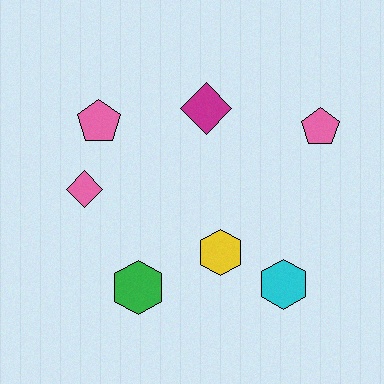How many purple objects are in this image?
There are no purple objects.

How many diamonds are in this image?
There are 2 diamonds.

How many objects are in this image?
There are 7 objects.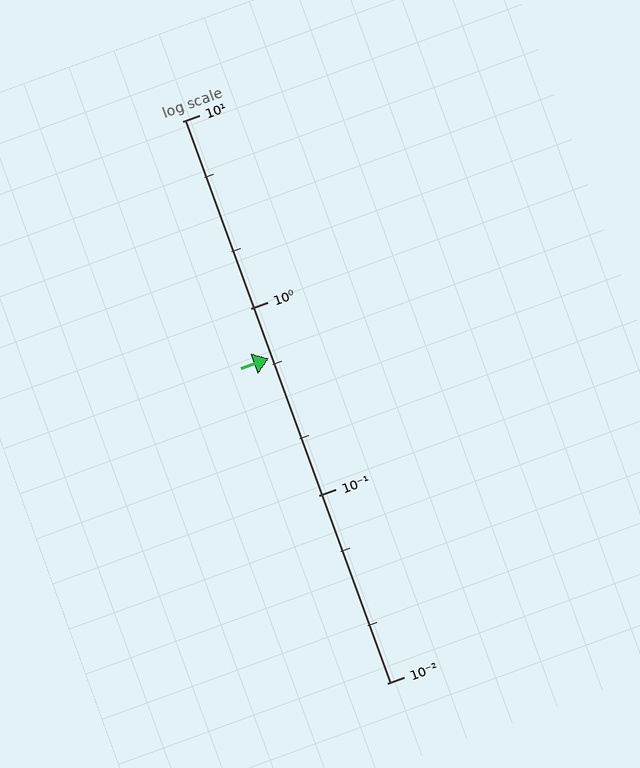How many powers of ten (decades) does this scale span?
The scale spans 3 decades, from 0.01 to 10.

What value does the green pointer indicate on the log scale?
The pointer indicates approximately 0.54.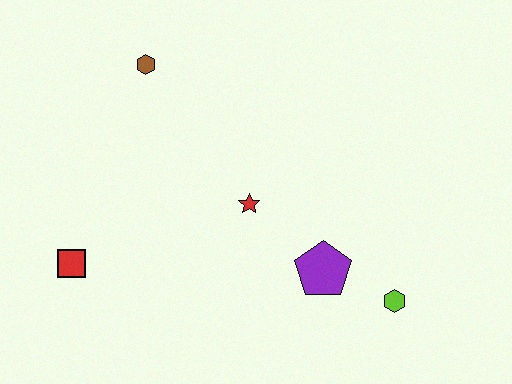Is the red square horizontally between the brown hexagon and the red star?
No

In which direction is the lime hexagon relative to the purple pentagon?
The lime hexagon is to the right of the purple pentagon.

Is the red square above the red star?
No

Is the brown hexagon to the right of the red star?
No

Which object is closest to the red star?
The purple pentagon is closest to the red star.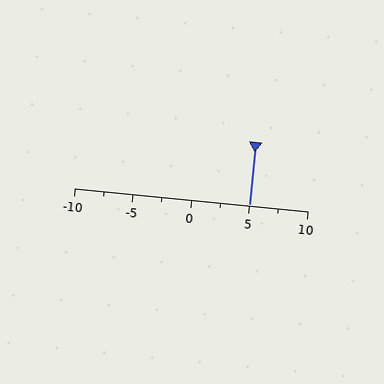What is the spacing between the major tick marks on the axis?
The major ticks are spaced 5 apart.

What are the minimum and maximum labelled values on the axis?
The axis runs from -10 to 10.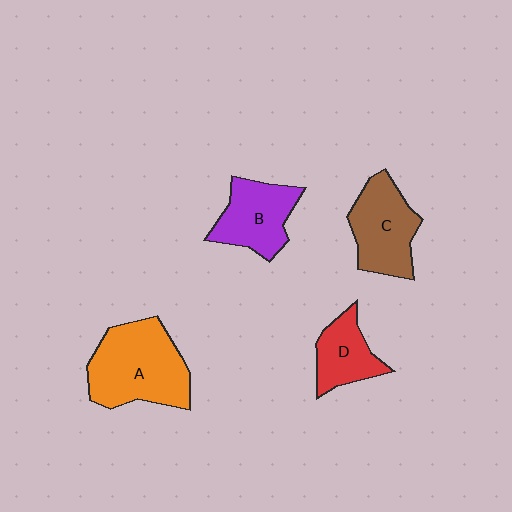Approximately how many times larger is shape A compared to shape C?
Approximately 1.4 times.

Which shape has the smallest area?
Shape D (red).